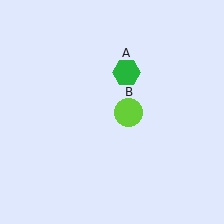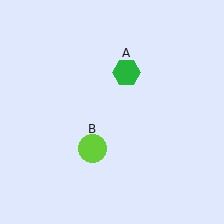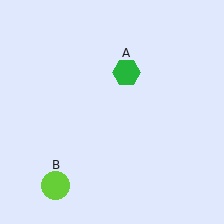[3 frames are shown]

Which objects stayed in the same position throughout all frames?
Green hexagon (object A) remained stationary.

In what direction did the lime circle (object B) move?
The lime circle (object B) moved down and to the left.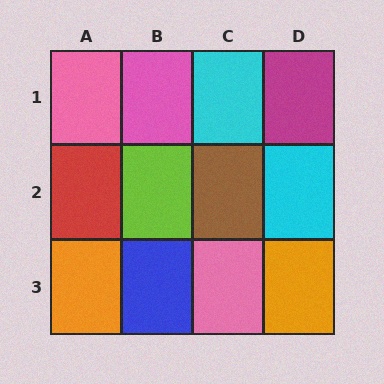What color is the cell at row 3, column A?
Orange.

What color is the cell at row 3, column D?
Orange.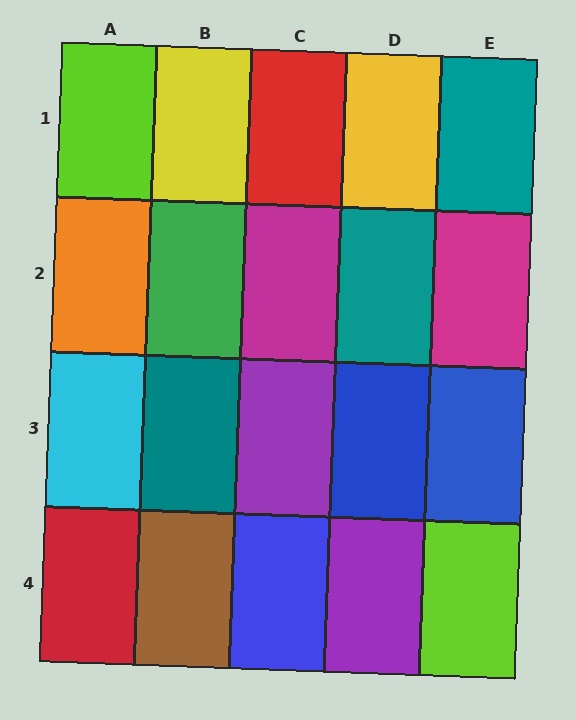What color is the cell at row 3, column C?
Purple.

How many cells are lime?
2 cells are lime.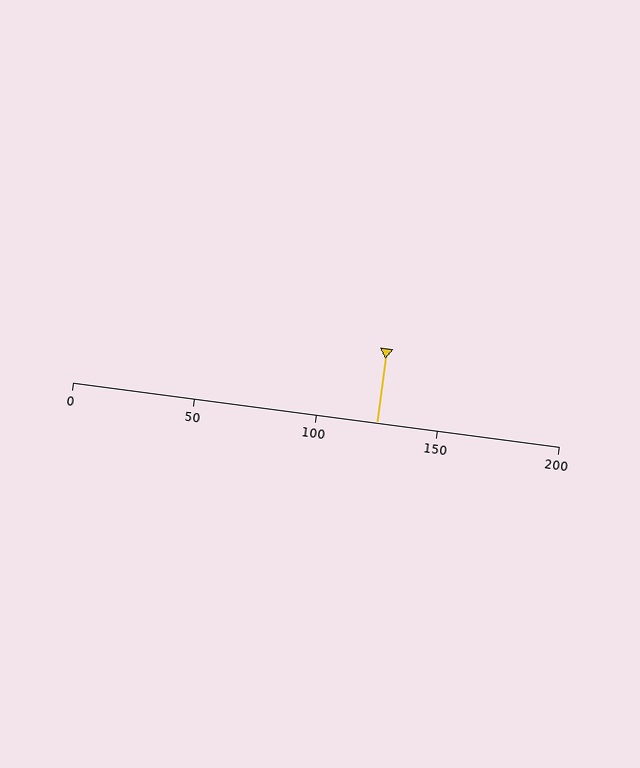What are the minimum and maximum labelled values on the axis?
The axis runs from 0 to 200.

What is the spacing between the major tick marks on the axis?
The major ticks are spaced 50 apart.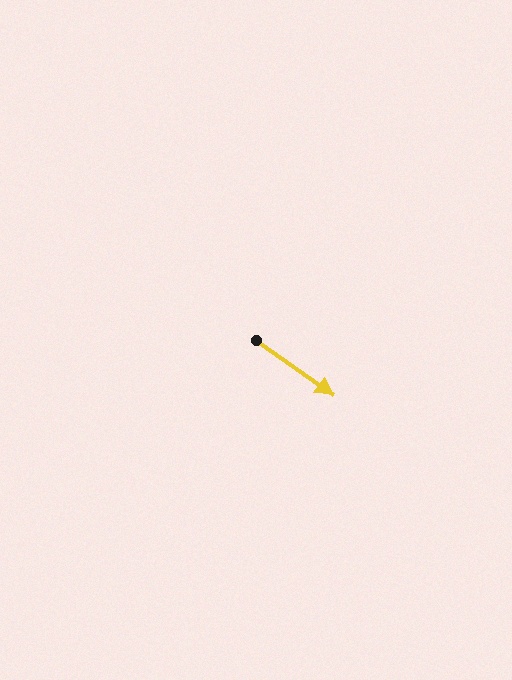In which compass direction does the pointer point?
Southeast.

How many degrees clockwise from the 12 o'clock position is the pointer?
Approximately 125 degrees.